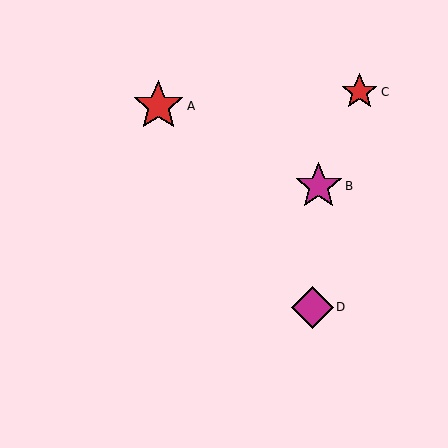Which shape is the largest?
The red star (labeled A) is the largest.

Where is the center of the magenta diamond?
The center of the magenta diamond is at (312, 307).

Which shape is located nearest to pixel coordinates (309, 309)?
The magenta diamond (labeled D) at (312, 307) is nearest to that location.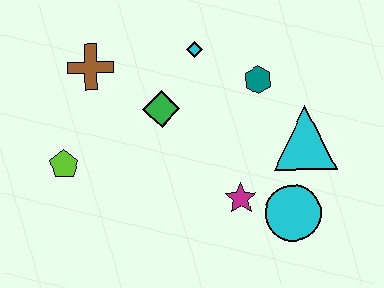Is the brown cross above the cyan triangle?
Yes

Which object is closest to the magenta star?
The cyan circle is closest to the magenta star.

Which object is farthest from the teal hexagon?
The lime pentagon is farthest from the teal hexagon.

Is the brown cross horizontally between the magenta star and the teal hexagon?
No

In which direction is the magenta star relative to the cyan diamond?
The magenta star is below the cyan diamond.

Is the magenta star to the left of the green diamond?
No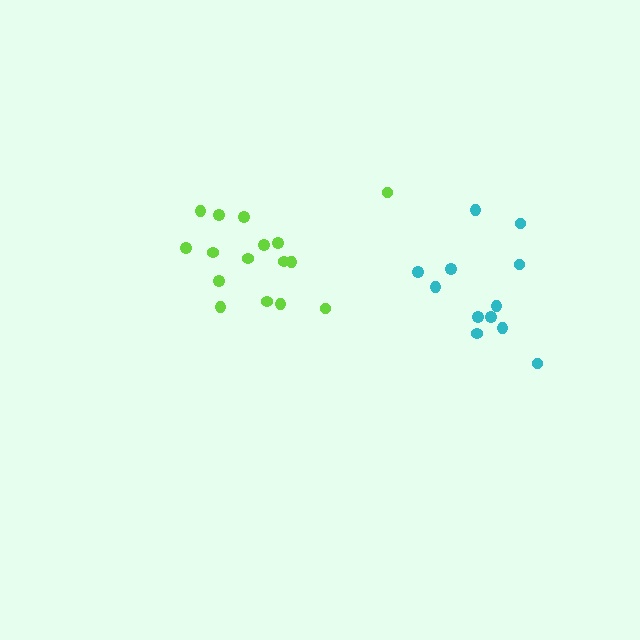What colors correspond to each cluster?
The clusters are colored: cyan, lime.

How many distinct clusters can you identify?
There are 2 distinct clusters.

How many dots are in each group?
Group 1: 12 dots, Group 2: 16 dots (28 total).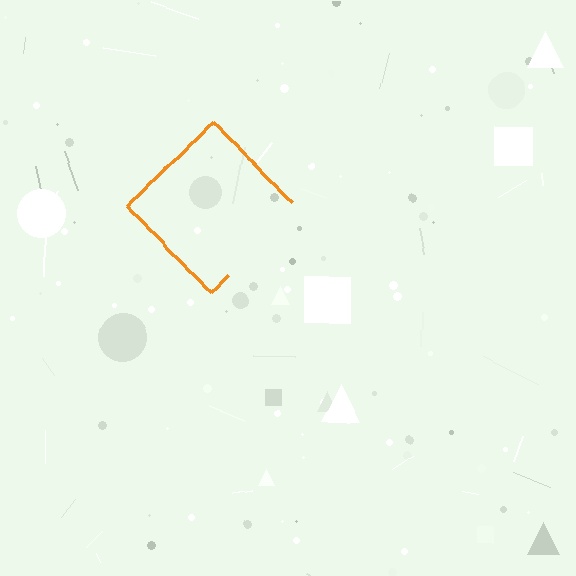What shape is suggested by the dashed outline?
The dashed outline suggests a diamond.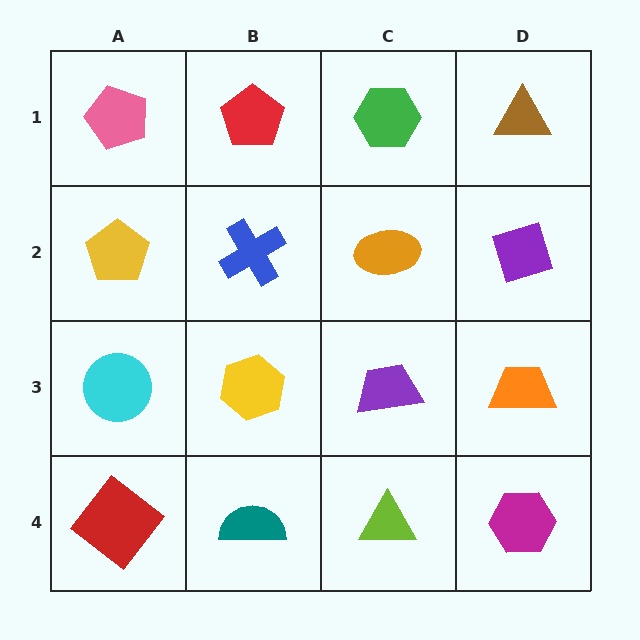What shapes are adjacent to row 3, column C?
An orange ellipse (row 2, column C), a lime triangle (row 4, column C), a yellow hexagon (row 3, column B), an orange trapezoid (row 3, column D).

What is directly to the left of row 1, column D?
A green hexagon.